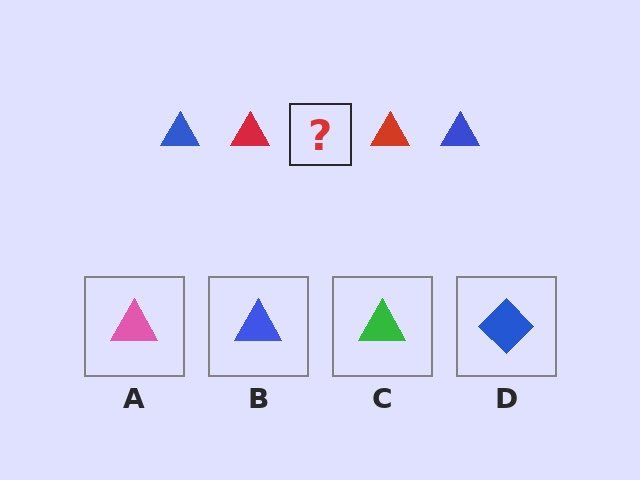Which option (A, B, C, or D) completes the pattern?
B.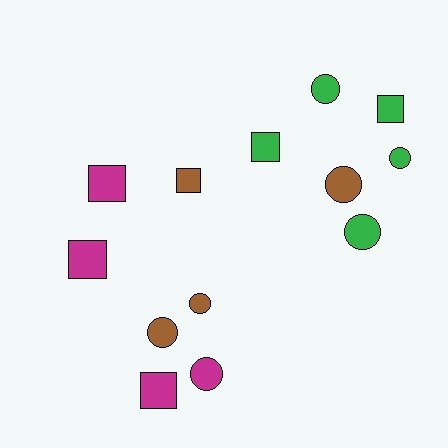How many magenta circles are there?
There is 1 magenta circle.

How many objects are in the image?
There are 13 objects.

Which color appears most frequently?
Green, with 5 objects.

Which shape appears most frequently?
Circle, with 7 objects.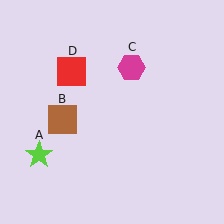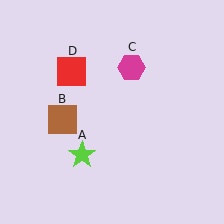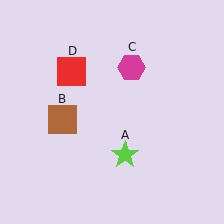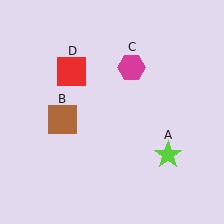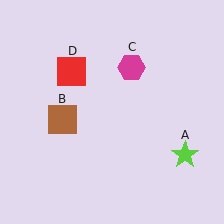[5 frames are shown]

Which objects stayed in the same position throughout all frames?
Brown square (object B) and magenta hexagon (object C) and red square (object D) remained stationary.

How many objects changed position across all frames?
1 object changed position: lime star (object A).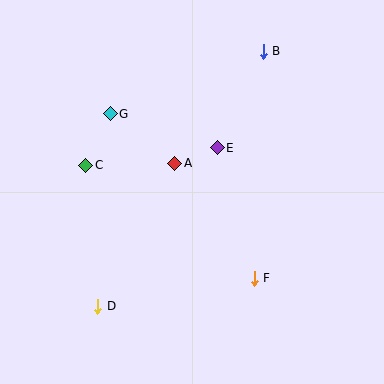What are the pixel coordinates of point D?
Point D is at (98, 306).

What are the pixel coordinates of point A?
Point A is at (175, 163).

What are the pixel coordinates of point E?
Point E is at (217, 148).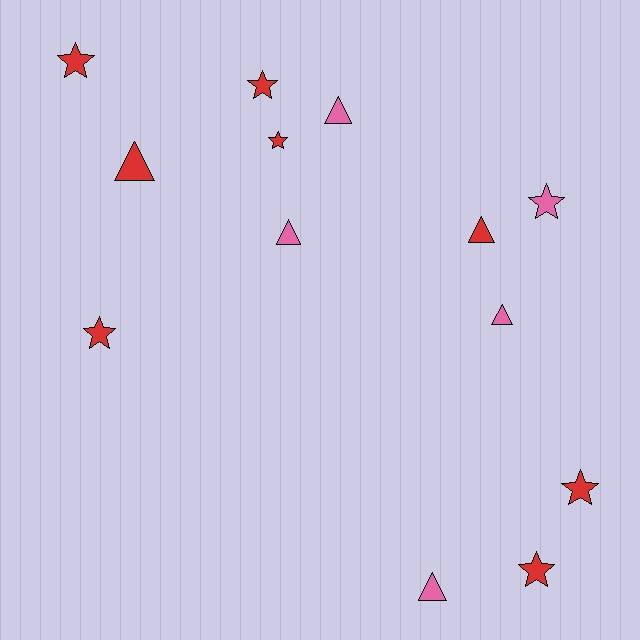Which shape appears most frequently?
Star, with 7 objects.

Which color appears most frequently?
Red, with 8 objects.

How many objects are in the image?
There are 13 objects.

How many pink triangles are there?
There are 4 pink triangles.